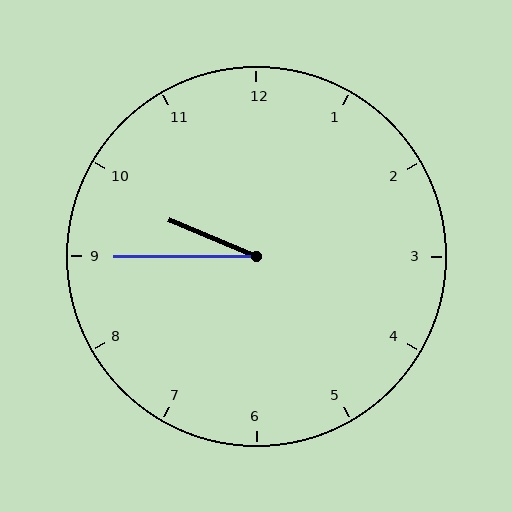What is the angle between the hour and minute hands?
Approximately 22 degrees.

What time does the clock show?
9:45.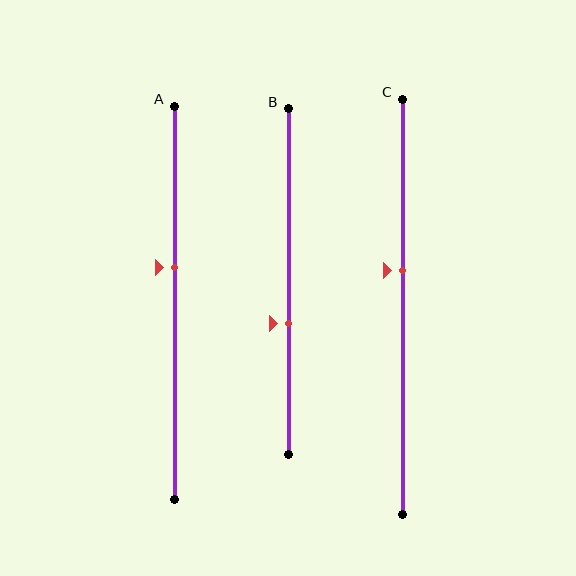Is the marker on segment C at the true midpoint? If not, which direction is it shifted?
No, the marker on segment C is shifted upward by about 9% of the segment length.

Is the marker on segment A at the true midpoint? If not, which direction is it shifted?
No, the marker on segment A is shifted upward by about 9% of the segment length.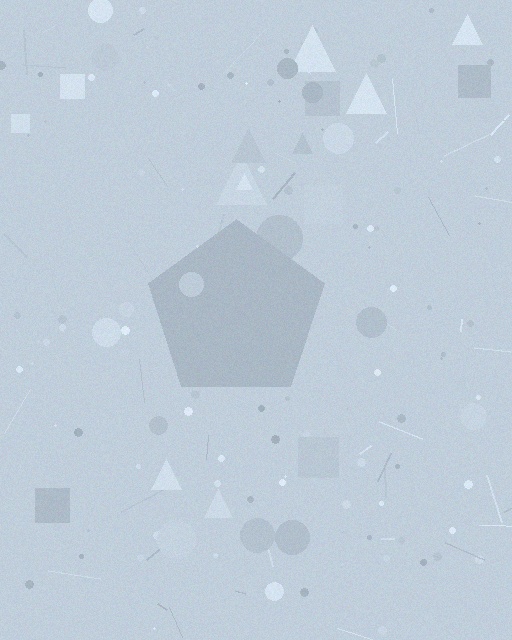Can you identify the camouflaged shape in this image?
The camouflaged shape is a pentagon.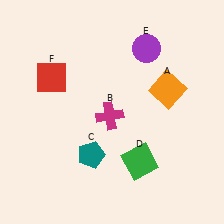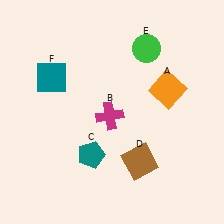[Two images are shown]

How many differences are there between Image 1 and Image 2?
There are 3 differences between the two images.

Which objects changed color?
D changed from green to brown. E changed from purple to green. F changed from red to teal.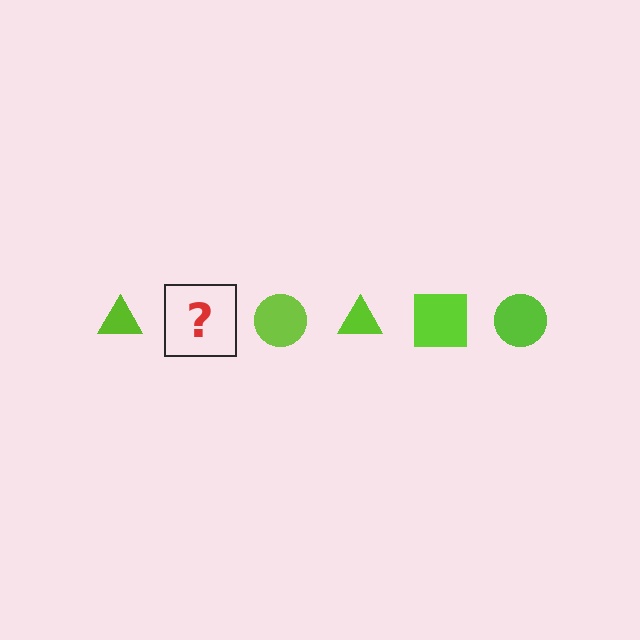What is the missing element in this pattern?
The missing element is a lime square.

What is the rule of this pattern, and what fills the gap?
The rule is that the pattern cycles through triangle, square, circle shapes in lime. The gap should be filled with a lime square.